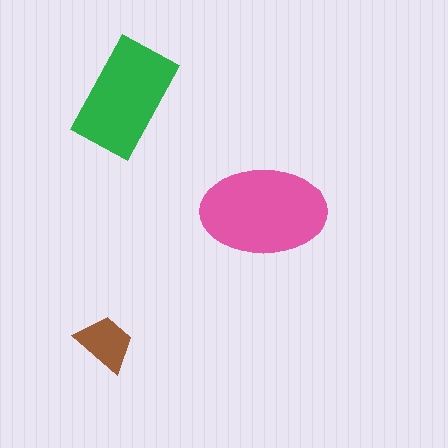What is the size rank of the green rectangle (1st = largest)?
2nd.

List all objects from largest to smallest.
The pink ellipse, the green rectangle, the brown trapezoid.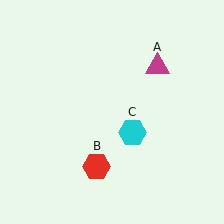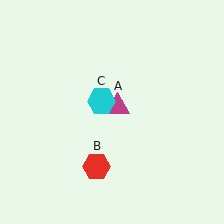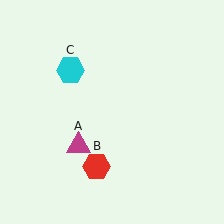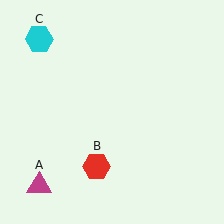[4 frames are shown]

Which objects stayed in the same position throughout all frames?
Red hexagon (object B) remained stationary.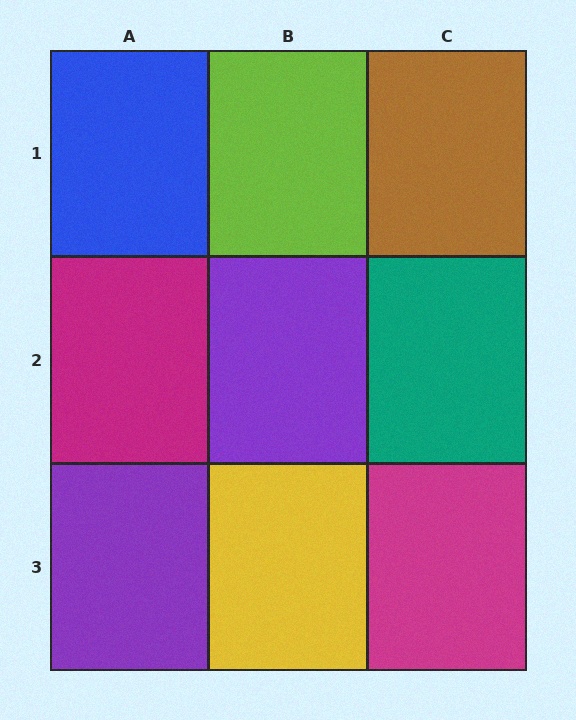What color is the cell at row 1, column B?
Lime.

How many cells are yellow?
1 cell is yellow.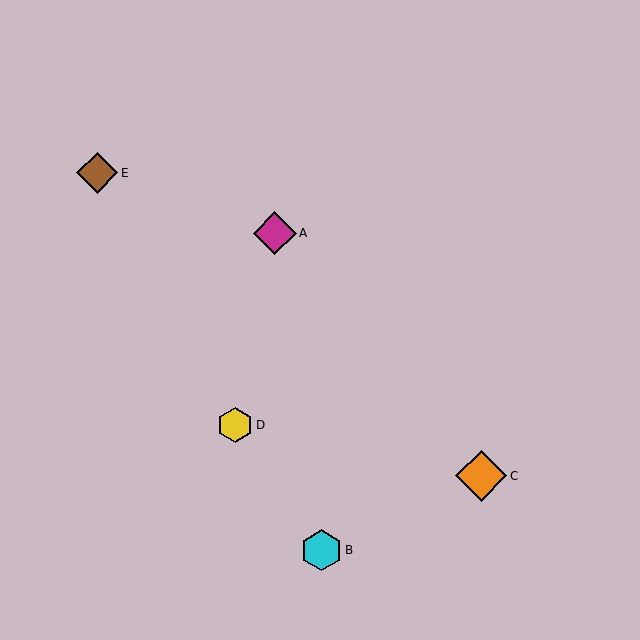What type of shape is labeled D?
Shape D is a yellow hexagon.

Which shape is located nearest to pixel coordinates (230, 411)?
The yellow hexagon (labeled D) at (235, 425) is nearest to that location.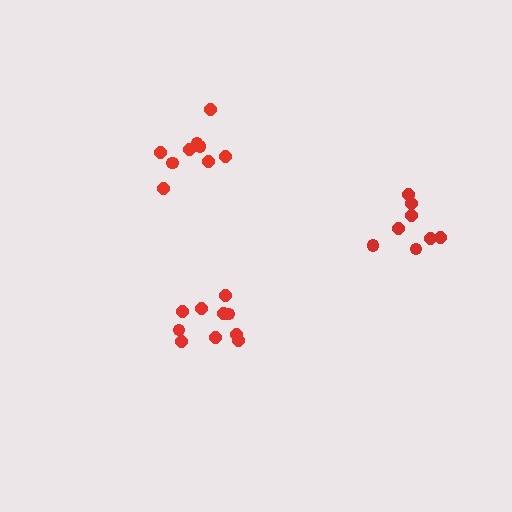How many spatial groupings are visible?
There are 3 spatial groupings.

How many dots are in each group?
Group 1: 10 dots, Group 2: 8 dots, Group 3: 10 dots (28 total).